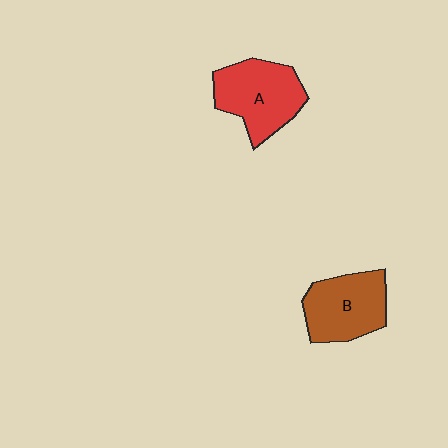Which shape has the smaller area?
Shape B (brown).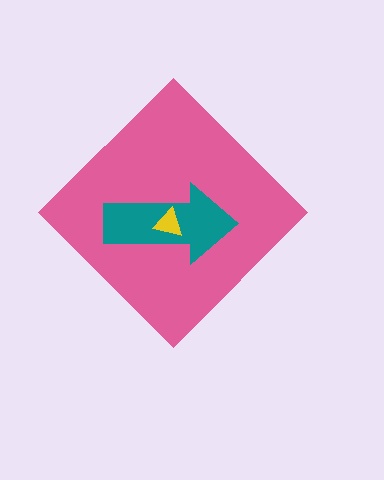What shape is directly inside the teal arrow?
The yellow triangle.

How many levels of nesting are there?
3.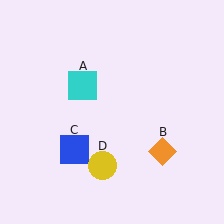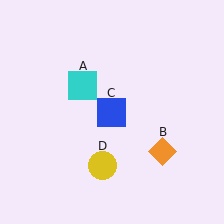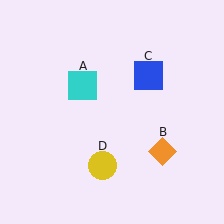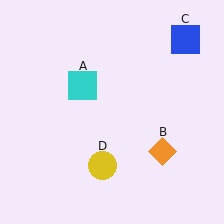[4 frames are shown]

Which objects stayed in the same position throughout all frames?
Cyan square (object A) and orange diamond (object B) and yellow circle (object D) remained stationary.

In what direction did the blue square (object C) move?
The blue square (object C) moved up and to the right.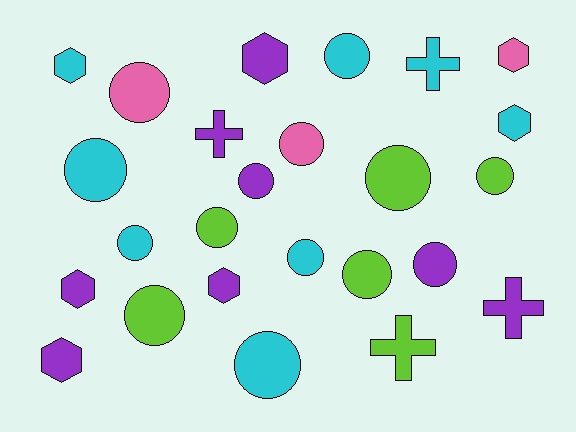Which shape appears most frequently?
Circle, with 14 objects.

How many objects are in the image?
There are 25 objects.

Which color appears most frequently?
Cyan, with 8 objects.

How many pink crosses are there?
There are no pink crosses.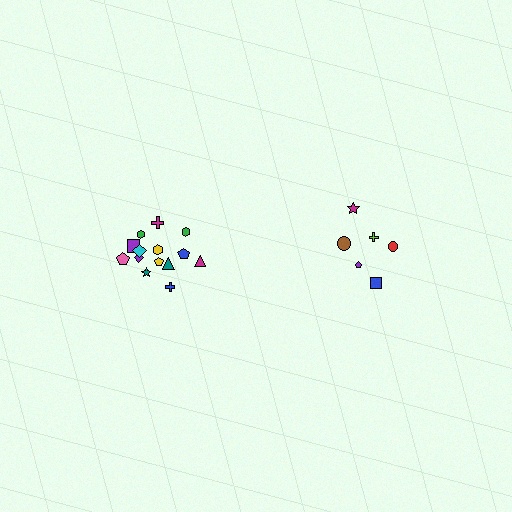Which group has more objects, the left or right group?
The left group.